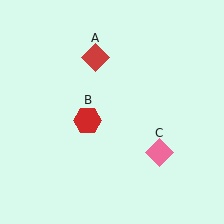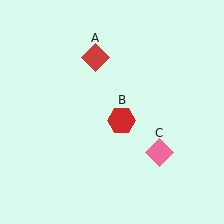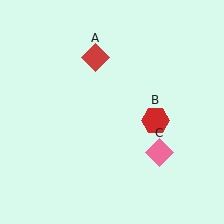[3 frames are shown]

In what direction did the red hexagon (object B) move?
The red hexagon (object B) moved right.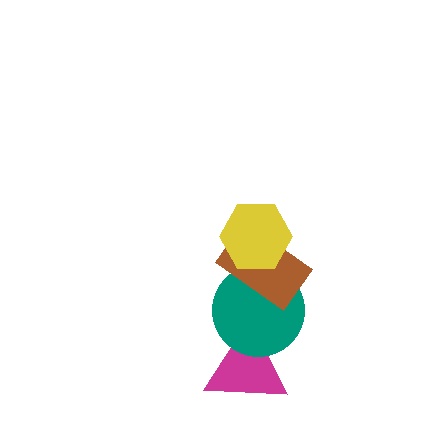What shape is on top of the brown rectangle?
The yellow hexagon is on top of the brown rectangle.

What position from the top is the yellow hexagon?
The yellow hexagon is 1st from the top.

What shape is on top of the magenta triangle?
The teal circle is on top of the magenta triangle.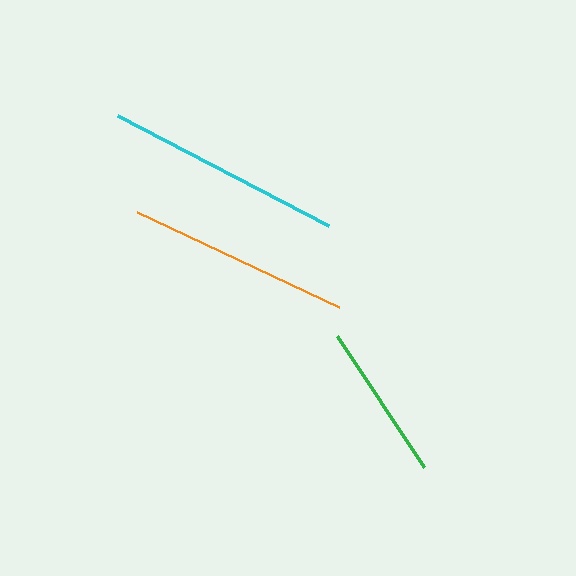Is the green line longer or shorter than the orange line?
The orange line is longer than the green line.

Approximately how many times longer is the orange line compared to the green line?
The orange line is approximately 1.4 times the length of the green line.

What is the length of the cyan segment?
The cyan segment is approximately 238 pixels long.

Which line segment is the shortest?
The green line is the shortest at approximately 158 pixels.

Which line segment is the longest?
The cyan line is the longest at approximately 238 pixels.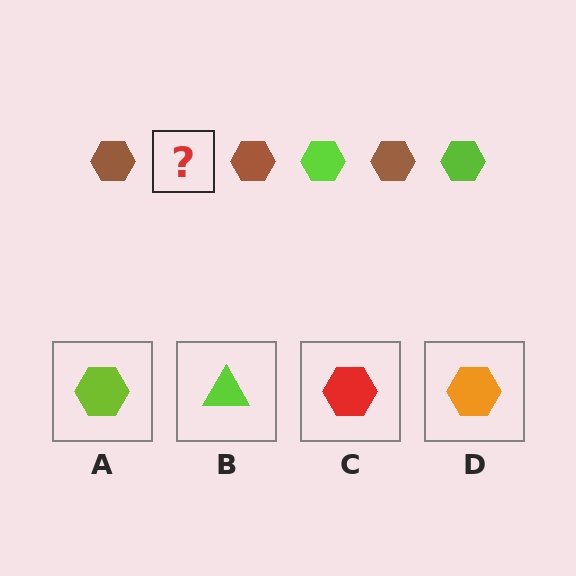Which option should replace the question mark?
Option A.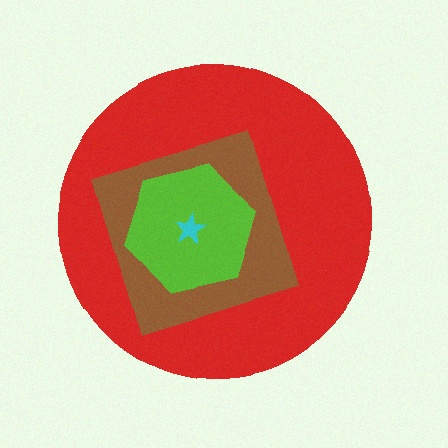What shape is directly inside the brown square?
The lime hexagon.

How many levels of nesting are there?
4.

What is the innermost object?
The cyan star.